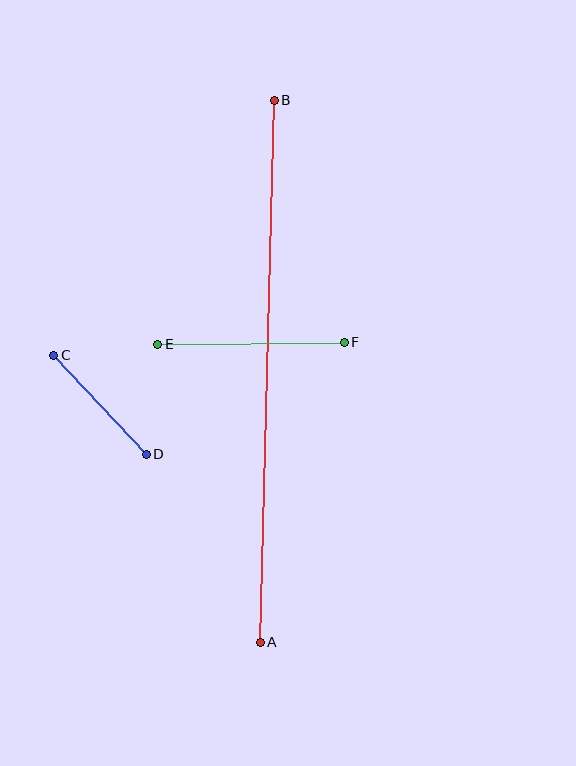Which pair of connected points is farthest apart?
Points A and B are farthest apart.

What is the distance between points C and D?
The distance is approximately 136 pixels.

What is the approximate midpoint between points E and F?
The midpoint is at approximately (251, 343) pixels.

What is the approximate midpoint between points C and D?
The midpoint is at approximately (100, 405) pixels.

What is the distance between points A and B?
The distance is approximately 542 pixels.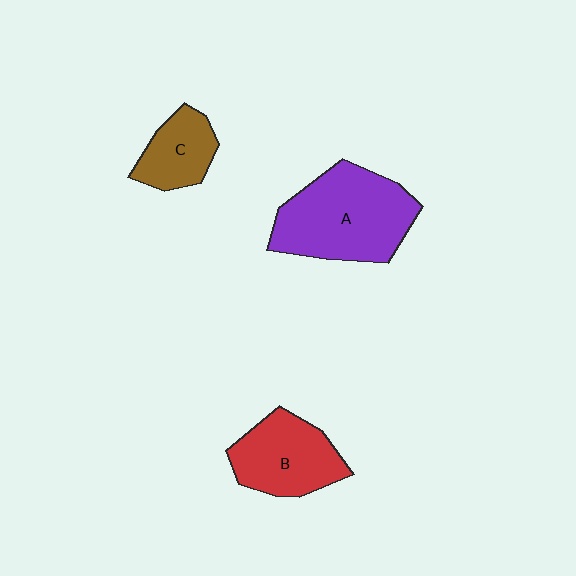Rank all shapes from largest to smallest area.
From largest to smallest: A (purple), B (red), C (brown).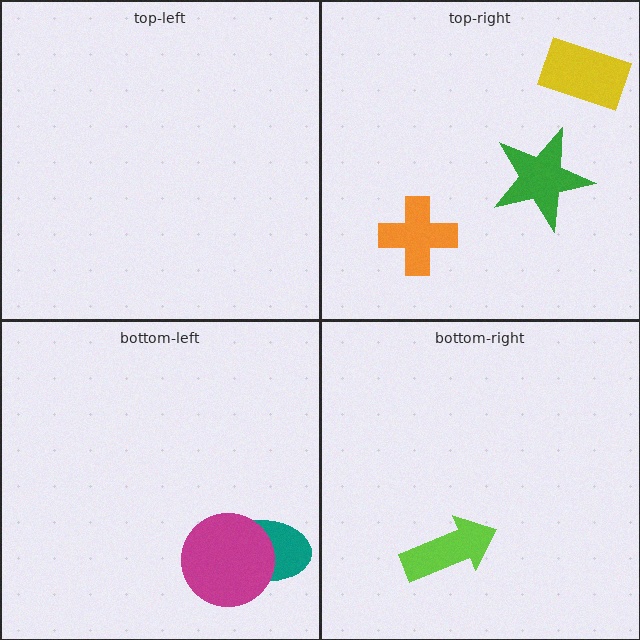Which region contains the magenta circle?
The bottom-left region.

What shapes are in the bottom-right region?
The lime arrow.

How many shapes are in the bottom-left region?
2.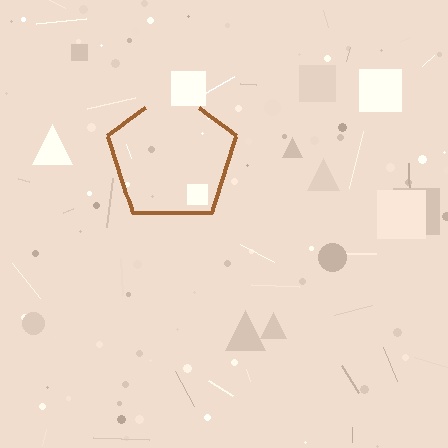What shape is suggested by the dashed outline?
The dashed outline suggests a pentagon.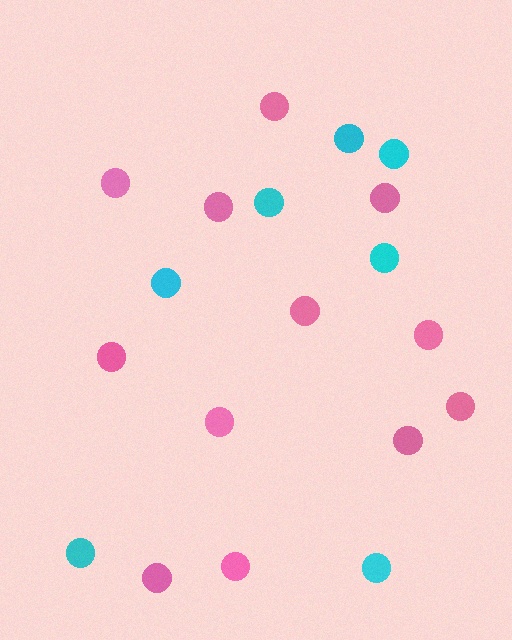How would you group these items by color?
There are 2 groups: one group of cyan circles (7) and one group of pink circles (12).